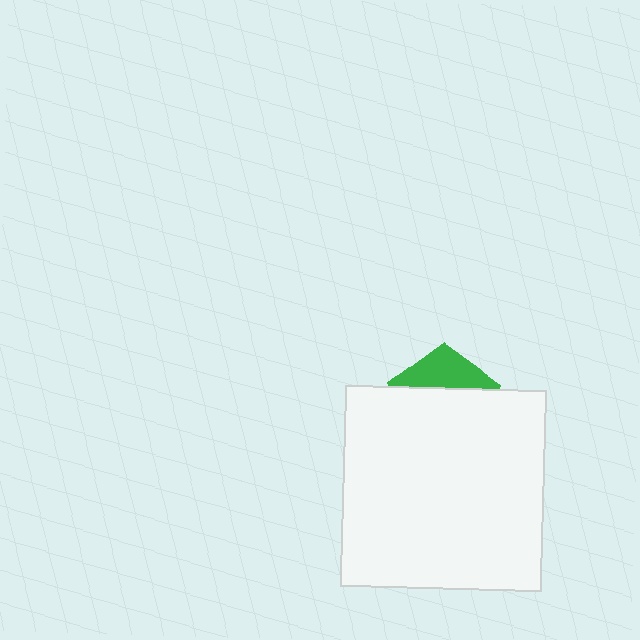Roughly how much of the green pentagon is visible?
A small part of it is visible (roughly 31%).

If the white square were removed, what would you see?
You would see the complete green pentagon.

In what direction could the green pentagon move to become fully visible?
The green pentagon could move up. That would shift it out from behind the white square entirely.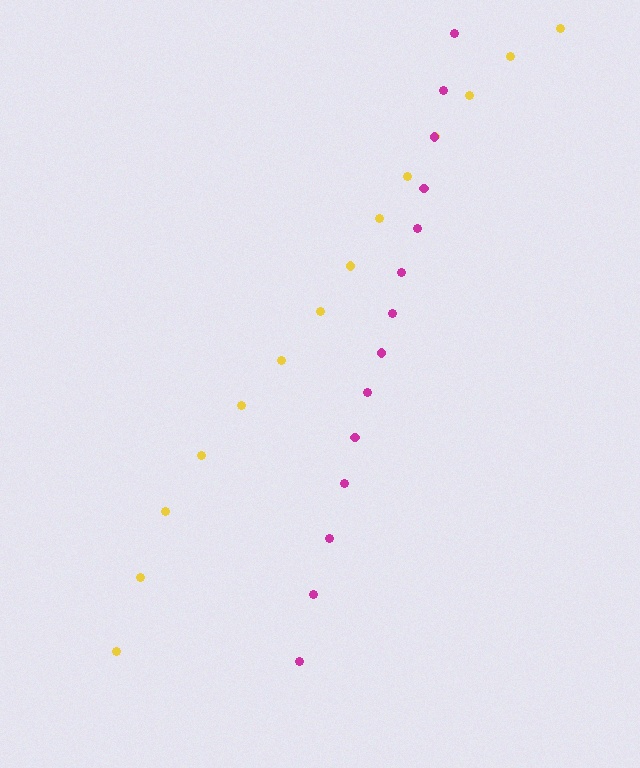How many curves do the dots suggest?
There are 2 distinct paths.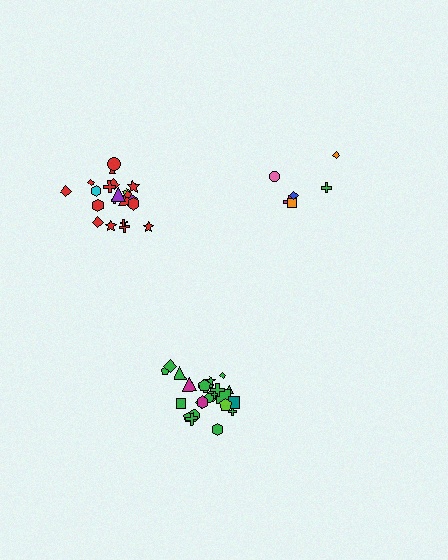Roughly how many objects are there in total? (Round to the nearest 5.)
Roughly 55 objects in total.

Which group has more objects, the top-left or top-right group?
The top-left group.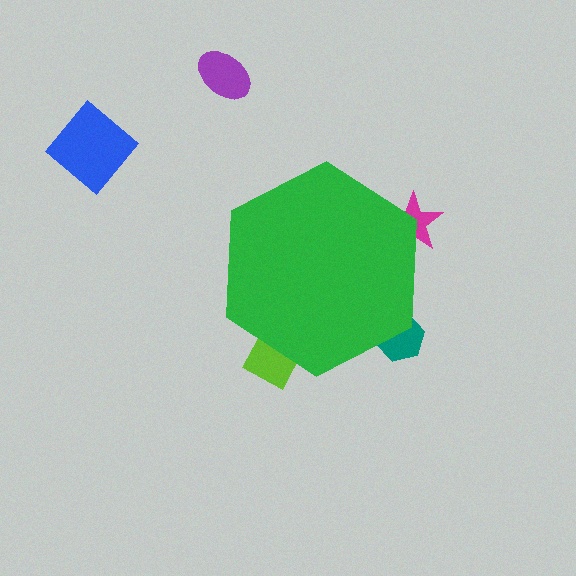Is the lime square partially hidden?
Yes, the lime square is partially hidden behind the green hexagon.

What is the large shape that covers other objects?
A green hexagon.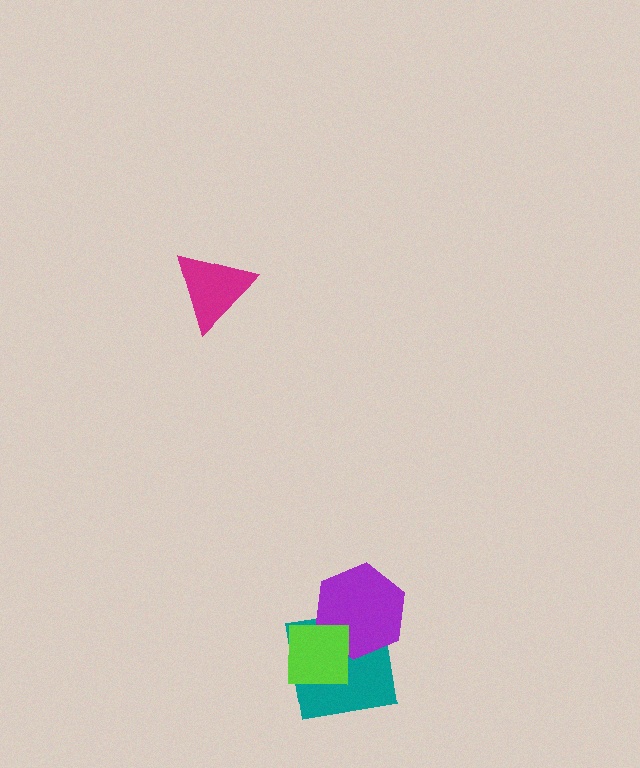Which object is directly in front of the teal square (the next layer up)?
The purple hexagon is directly in front of the teal square.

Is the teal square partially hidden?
Yes, it is partially covered by another shape.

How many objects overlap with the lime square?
2 objects overlap with the lime square.